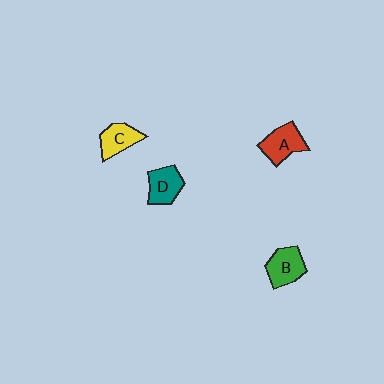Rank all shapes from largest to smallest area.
From largest to smallest: A (red), B (green), D (teal), C (yellow).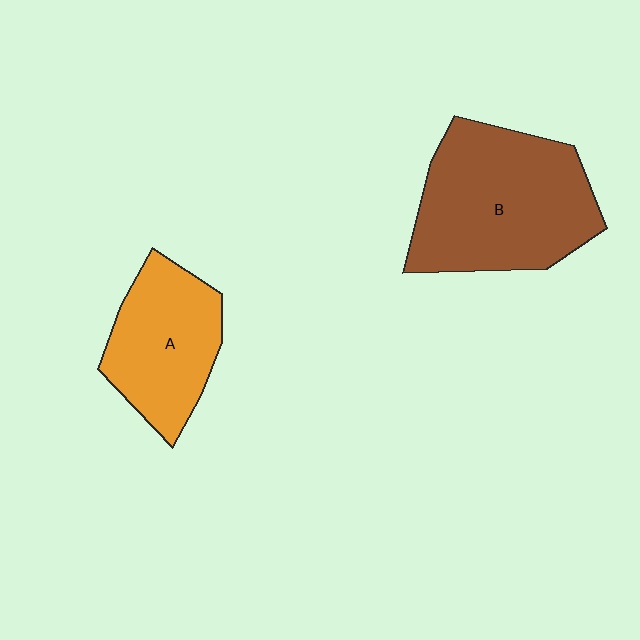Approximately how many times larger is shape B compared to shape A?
Approximately 1.5 times.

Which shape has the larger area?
Shape B (brown).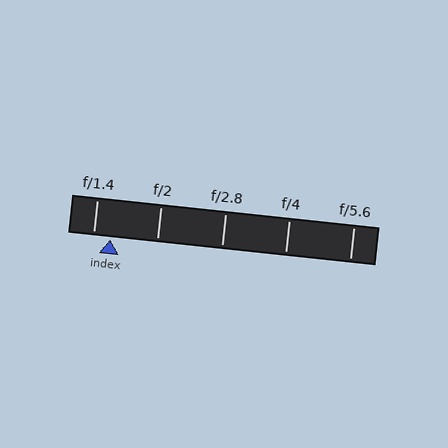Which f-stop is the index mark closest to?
The index mark is closest to f/1.4.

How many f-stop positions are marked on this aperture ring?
There are 5 f-stop positions marked.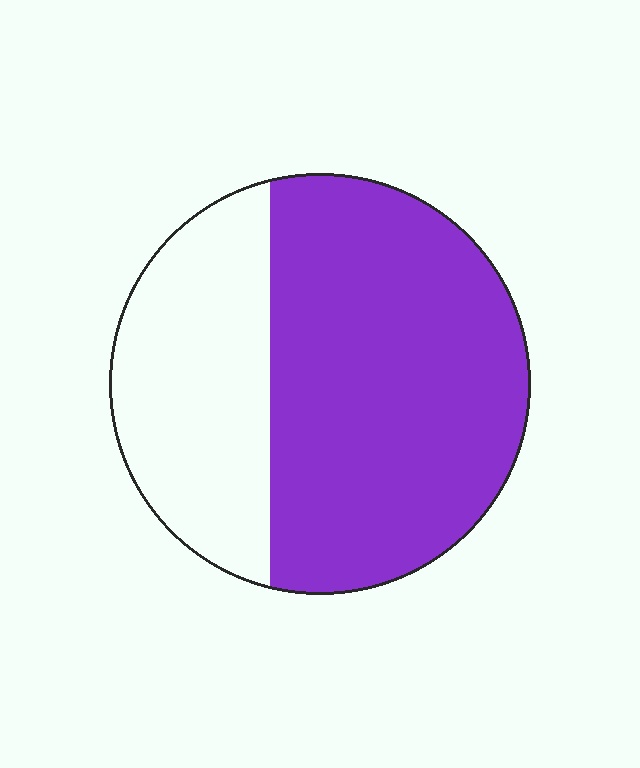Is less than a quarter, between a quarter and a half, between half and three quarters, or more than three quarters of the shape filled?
Between half and three quarters.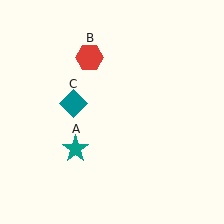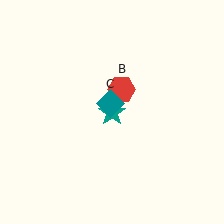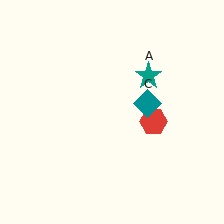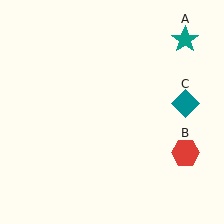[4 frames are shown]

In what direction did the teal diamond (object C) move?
The teal diamond (object C) moved right.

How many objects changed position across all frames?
3 objects changed position: teal star (object A), red hexagon (object B), teal diamond (object C).